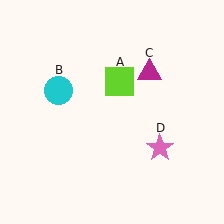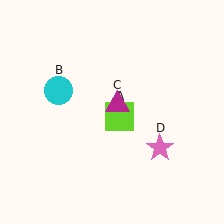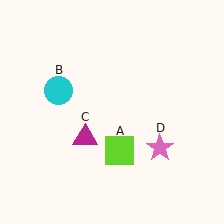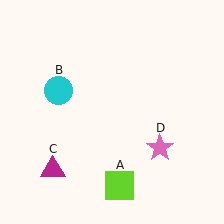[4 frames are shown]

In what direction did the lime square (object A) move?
The lime square (object A) moved down.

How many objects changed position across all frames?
2 objects changed position: lime square (object A), magenta triangle (object C).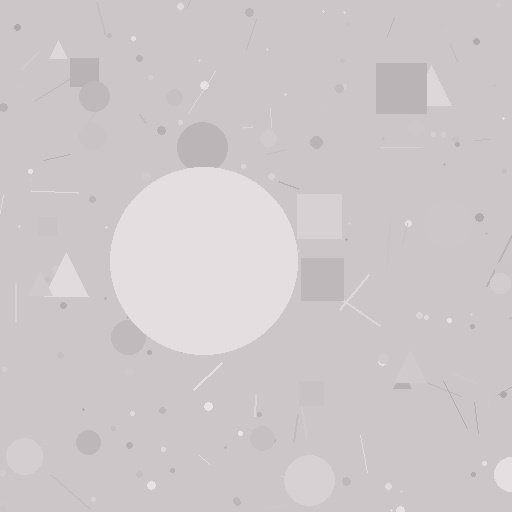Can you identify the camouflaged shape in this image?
The camouflaged shape is a circle.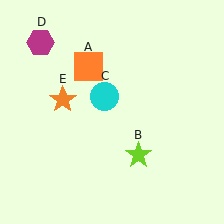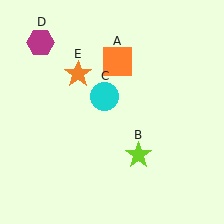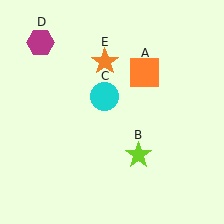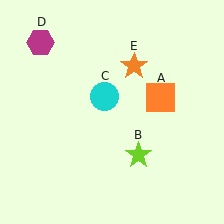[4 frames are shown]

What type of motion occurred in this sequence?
The orange square (object A), orange star (object E) rotated clockwise around the center of the scene.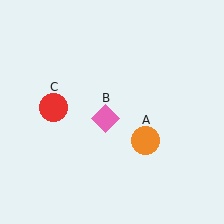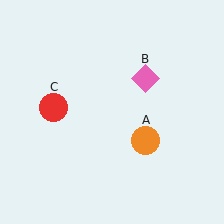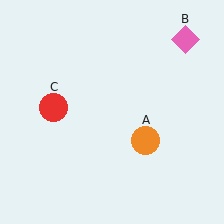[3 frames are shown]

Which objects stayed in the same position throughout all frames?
Orange circle (object A) and red circle (object C) remained stationary.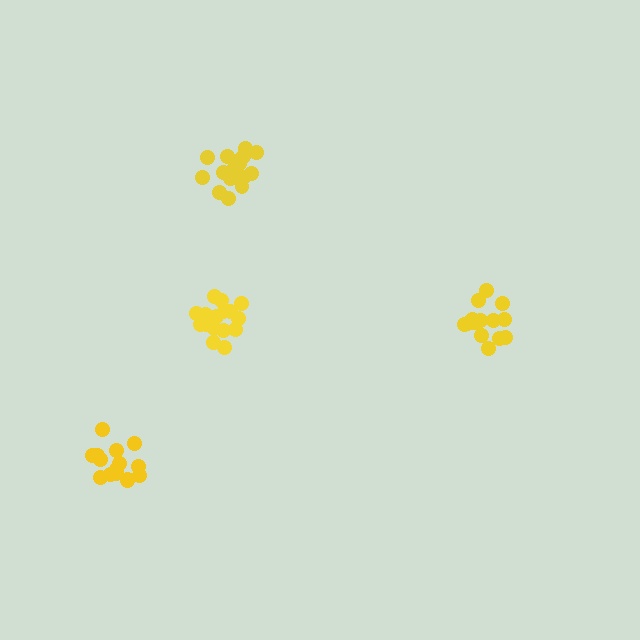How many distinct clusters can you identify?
There are 4 distinct clusters.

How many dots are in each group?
Group 1: 17 dots, Group 2: 15 dots, Group 3: 15 dots, Group 4: 17 dots (64 total).